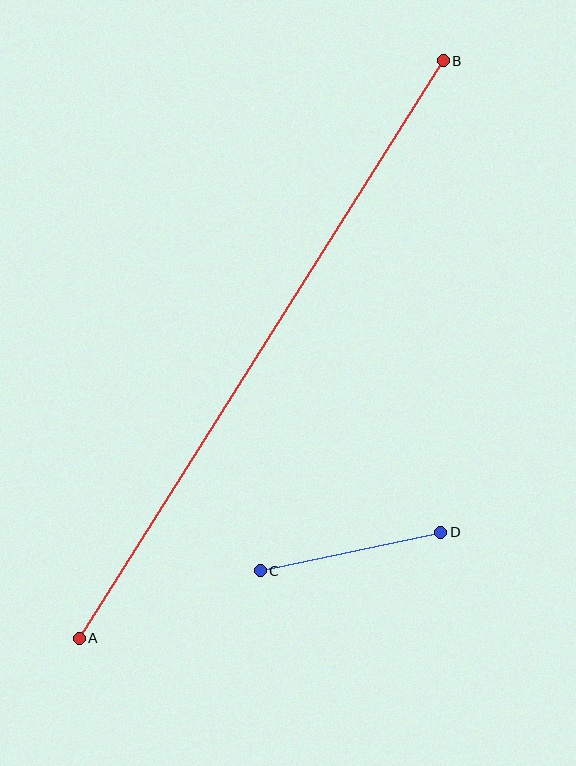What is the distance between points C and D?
The distance is approximately 185 pixels.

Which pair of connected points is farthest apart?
Points A and B are farthest apart.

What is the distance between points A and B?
The distance is approximately 683 pixels.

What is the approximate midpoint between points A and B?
The midpoint is at approximately (261, 349) pixels.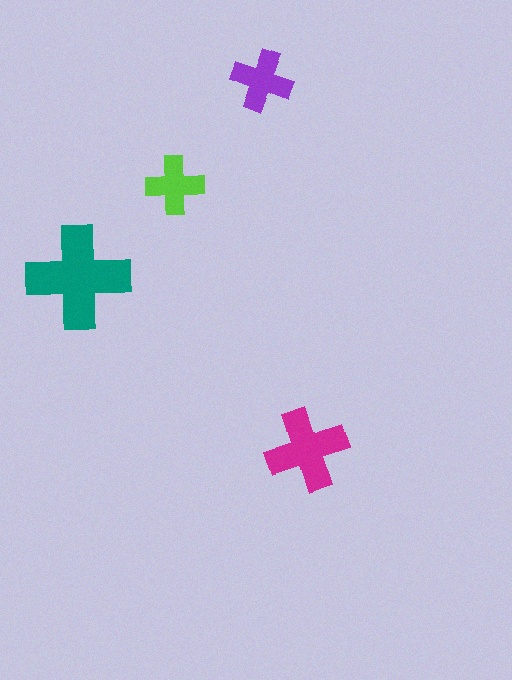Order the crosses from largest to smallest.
the teal one, the magenta one, the purple one, the lime one.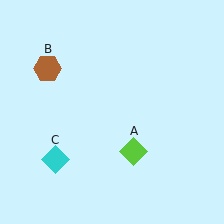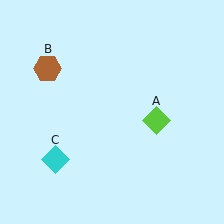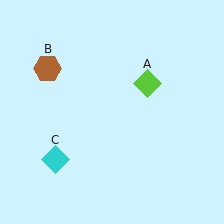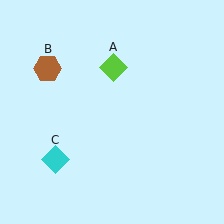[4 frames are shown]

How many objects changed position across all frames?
1 object changed position: lime diamond (object A).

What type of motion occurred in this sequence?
The lime diamond (object A) rotated counterclockwise around the center of the scene.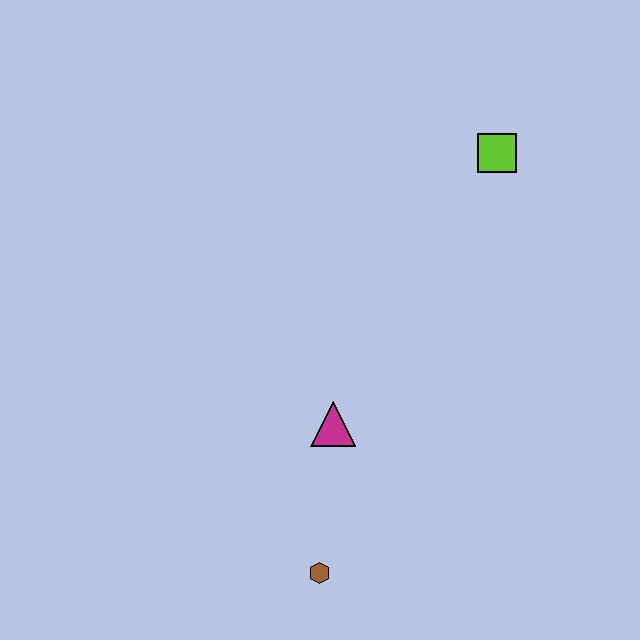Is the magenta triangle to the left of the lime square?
Yes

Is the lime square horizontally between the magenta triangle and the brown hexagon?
No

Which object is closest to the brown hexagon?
The magenta triangle is closest to the brown hexagon.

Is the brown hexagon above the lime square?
No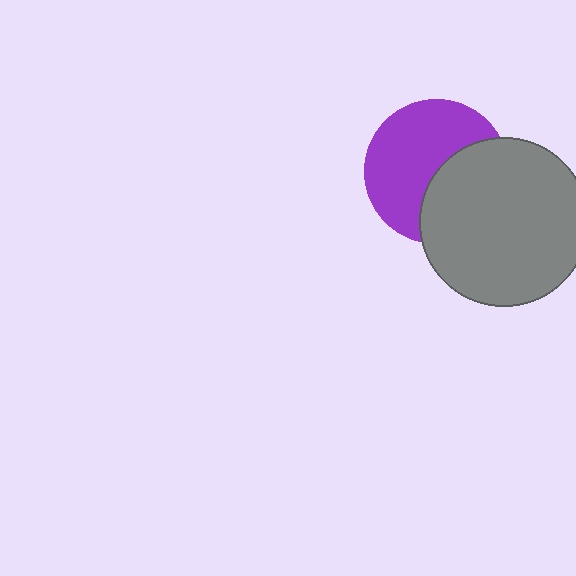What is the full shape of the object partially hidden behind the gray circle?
The partially hidden object is a purple circle.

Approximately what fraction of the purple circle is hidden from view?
Roughly 41% of the purple circle is hidden behind the gray circle.